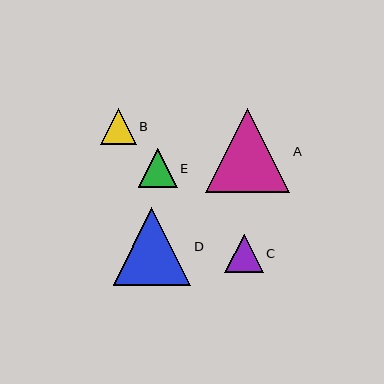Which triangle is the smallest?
Triangle B is the smallest with a size of approximately 36 pixels.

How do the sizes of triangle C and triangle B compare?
Triangle C and triangle B are approximately the same size.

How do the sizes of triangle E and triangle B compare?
Triangle E and triangle B are approximately the same size.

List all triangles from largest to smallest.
From largest to smallest: A, D, C, E, B.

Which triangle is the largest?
Triangle A is the largest with a size of approximately 84 pixels.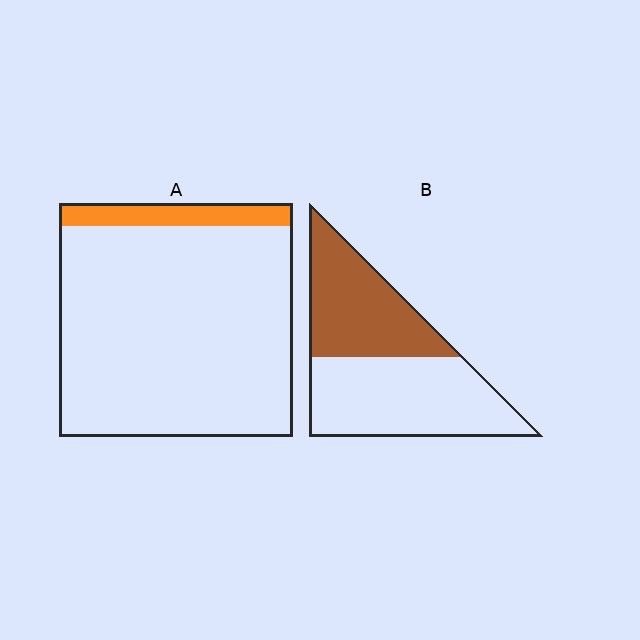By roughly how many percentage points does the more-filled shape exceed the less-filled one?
By roughly 35 percentage points (B over A).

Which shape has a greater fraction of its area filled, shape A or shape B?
Shape B.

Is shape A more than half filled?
No.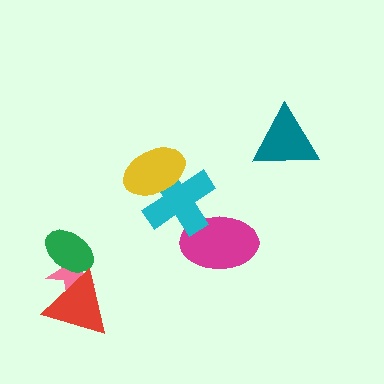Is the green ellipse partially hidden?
Yes, it is partially covered by another shape.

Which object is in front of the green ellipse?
The red triangle is in front of the green ellipse.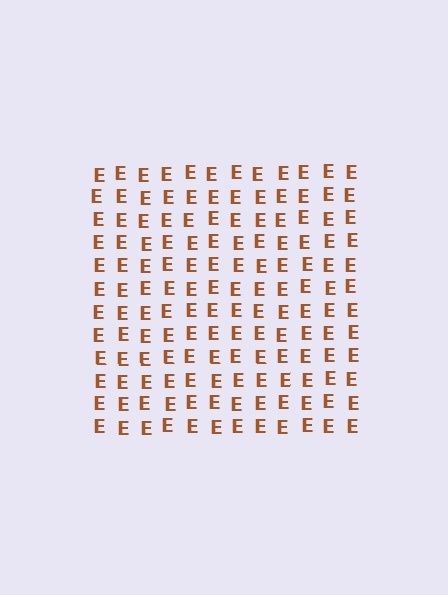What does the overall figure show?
The overall figure shows a square.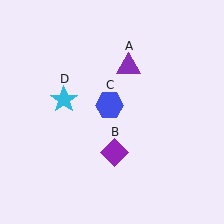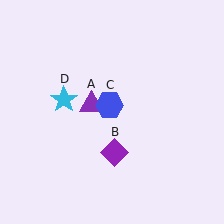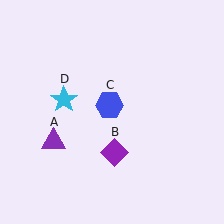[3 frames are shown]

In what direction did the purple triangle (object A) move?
The purple triangle (object A) moved down and to the left.